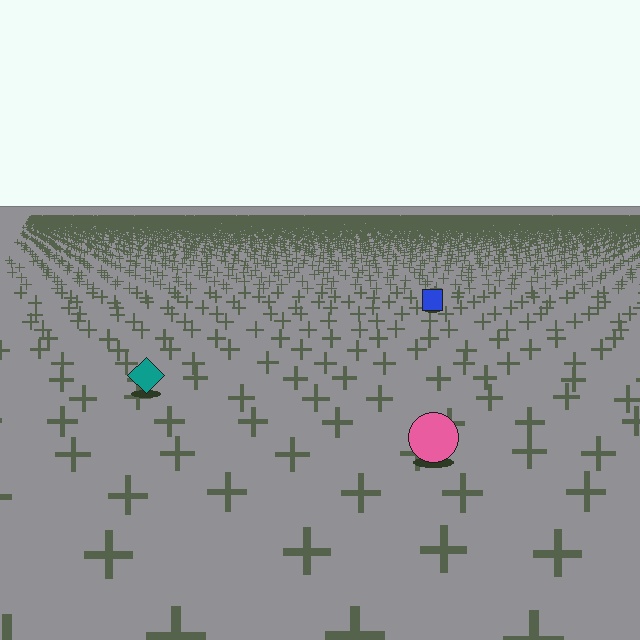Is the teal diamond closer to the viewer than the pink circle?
No. The pink circle is closer — you can tell from the texture gradient: the ground texture is coarser near it.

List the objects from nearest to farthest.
From nearest to farthest: the pink circle, the teal diamond, the blue square.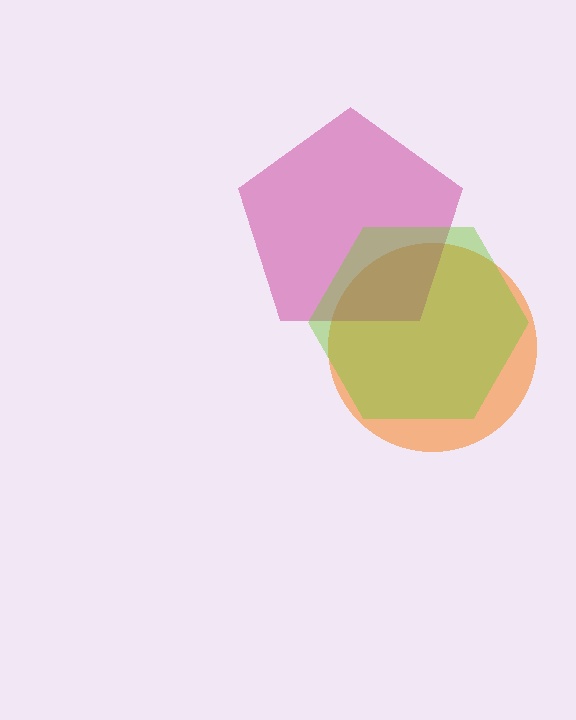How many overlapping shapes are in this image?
There are 3 overlapping shapes in the image.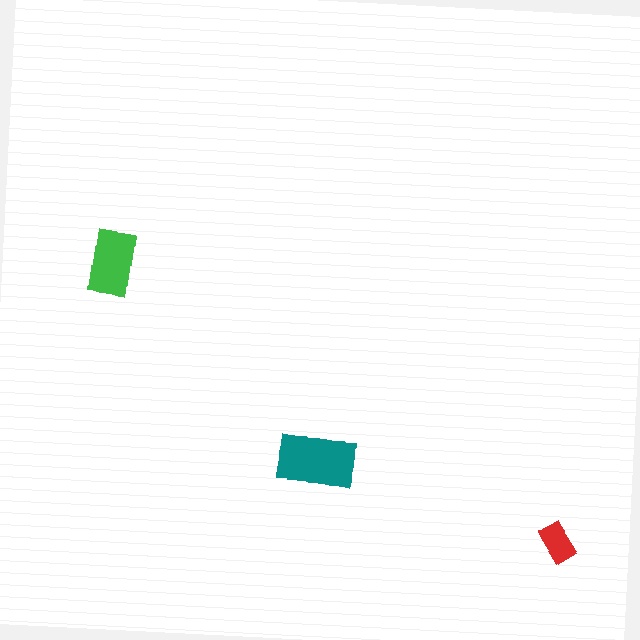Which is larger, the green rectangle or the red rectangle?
The green one.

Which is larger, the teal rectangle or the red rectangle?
The teal one.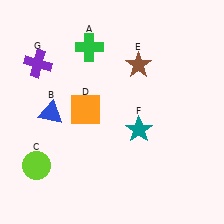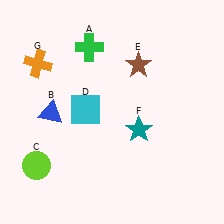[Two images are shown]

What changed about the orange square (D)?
In Image 1, D is orange. In Image 2, it changed to cyan.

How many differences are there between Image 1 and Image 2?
There are 2 differences between the two images.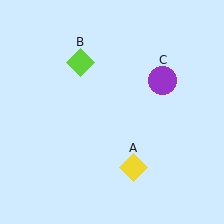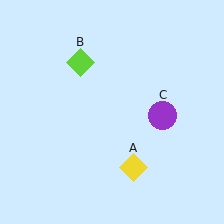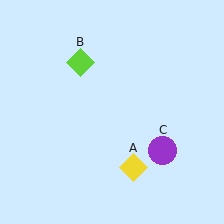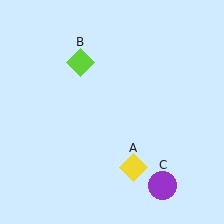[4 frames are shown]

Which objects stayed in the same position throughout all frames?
Yellow diamond (object A) and lime diamond (object B) remained stationary.